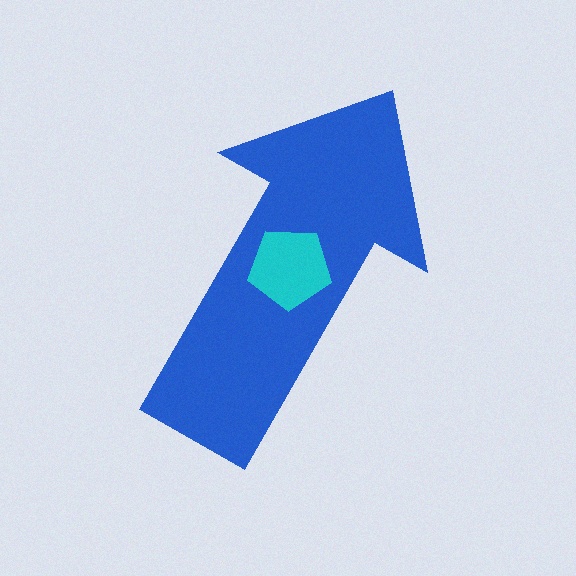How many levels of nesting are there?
2.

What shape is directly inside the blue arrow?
The cyan pentagon.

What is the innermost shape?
The cyan pentagon.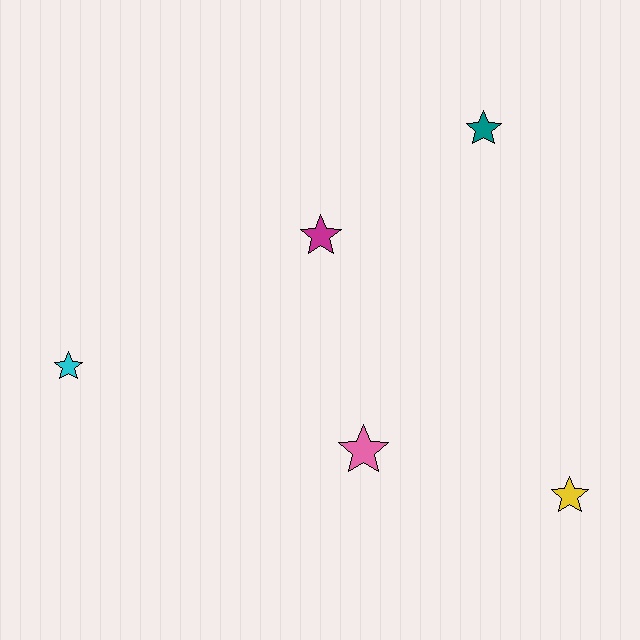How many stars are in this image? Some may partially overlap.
There are 5 stars.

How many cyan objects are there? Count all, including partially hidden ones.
There is 1 cyan object.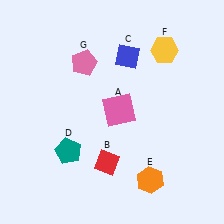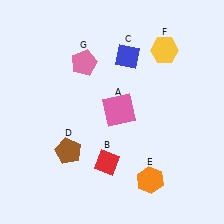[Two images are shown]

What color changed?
The pentagon (D) changed from teal in Image 1 to brown in Image 2.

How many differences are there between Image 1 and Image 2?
There is 1 difference between the two images.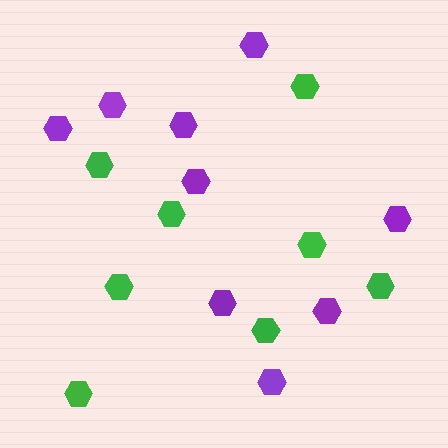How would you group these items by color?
There are 2 groups: one group of green hexagons (8) and one group of purple hexagons (9).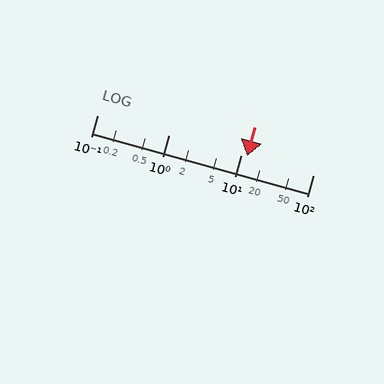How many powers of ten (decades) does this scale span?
The scale spans 3 decades, from 0.1 to 100.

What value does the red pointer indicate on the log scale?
The pointer indicates approximately 12.